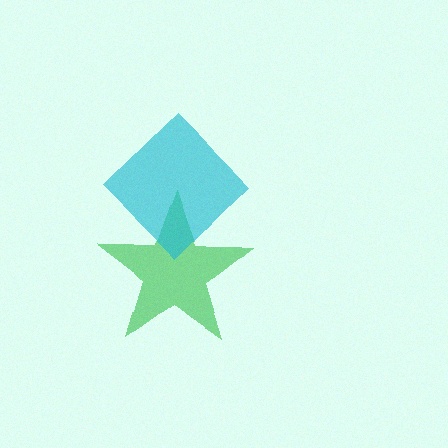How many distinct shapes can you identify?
There are 2 distinct shapes: a green star, a cyan diamond.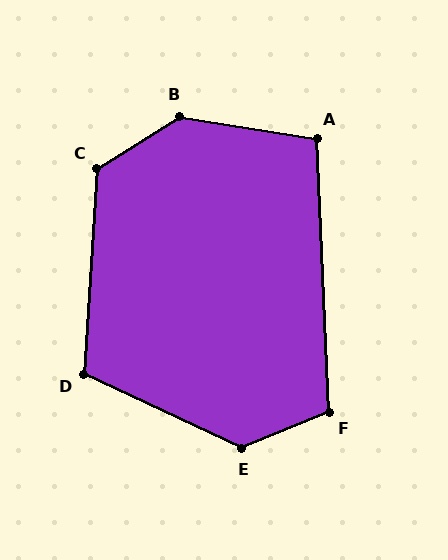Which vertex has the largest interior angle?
B, at approximately 139 degrees.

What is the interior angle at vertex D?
Approximately 111 degrees (obtuse).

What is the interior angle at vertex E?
Approximately 133 degrees (obtuse).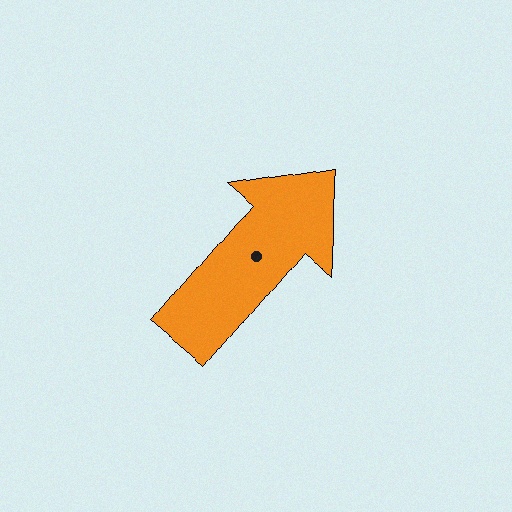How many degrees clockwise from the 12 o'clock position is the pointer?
Approximately 40 degrees.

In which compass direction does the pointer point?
Northeast.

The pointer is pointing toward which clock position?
Roughly 1 o'clock.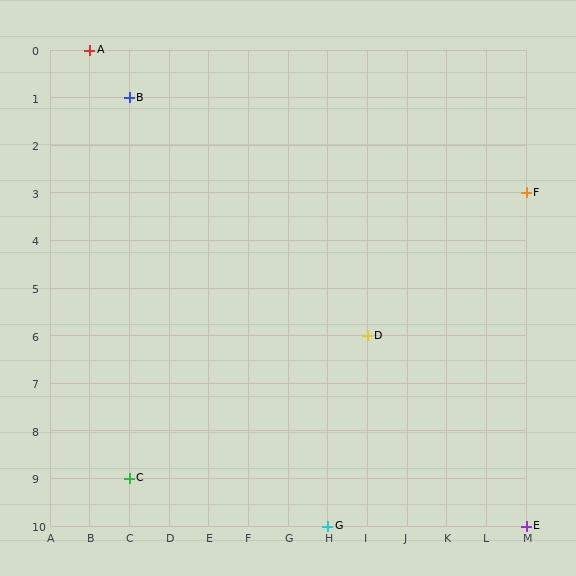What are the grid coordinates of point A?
Point A is at grid coordinates (B, 0).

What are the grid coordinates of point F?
Point F is at grid coordinates (M, 3).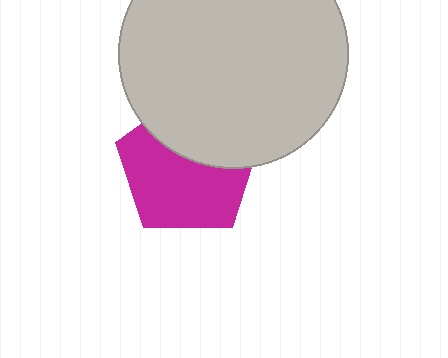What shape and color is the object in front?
The object in front is a light gray circle.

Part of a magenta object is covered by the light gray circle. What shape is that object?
It is a pentagon.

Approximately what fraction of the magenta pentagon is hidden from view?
Roughly 38% of the magenta pentagon is hidden behind the light gray circle.